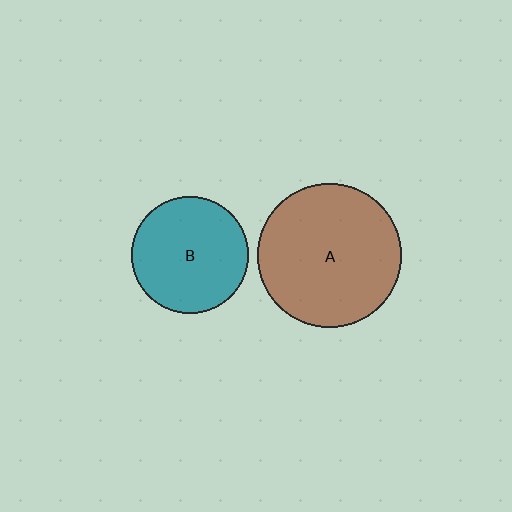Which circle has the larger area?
Circle A (brown).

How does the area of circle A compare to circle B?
Approximately 1.5 times.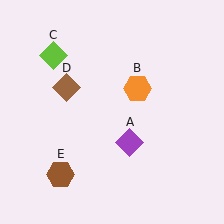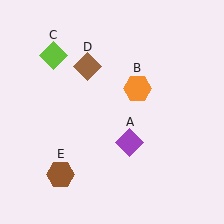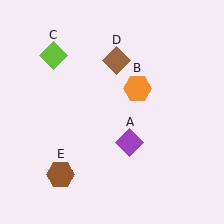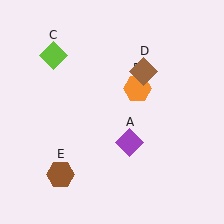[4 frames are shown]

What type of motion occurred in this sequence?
The brown diamond (object D) rotated clockwise around the center of the scene.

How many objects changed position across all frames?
1 object changed position: brown diamond (object D).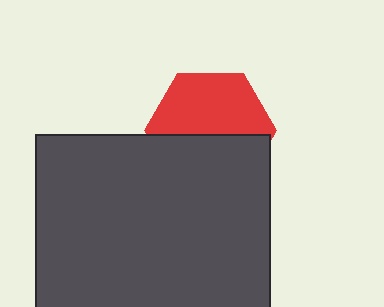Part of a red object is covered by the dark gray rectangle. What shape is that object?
It is a hexagon.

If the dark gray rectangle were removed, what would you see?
You would see the complete red hexagon.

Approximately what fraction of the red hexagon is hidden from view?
Roughly 46% of the red hexagon is hidden behind the dark gray rectangle.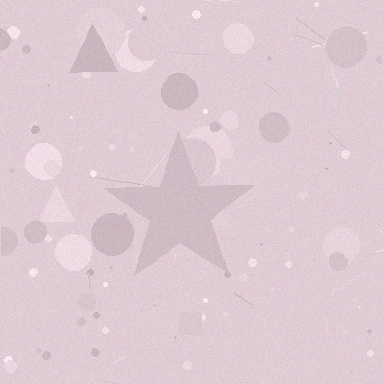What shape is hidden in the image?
A star is hidden in the image.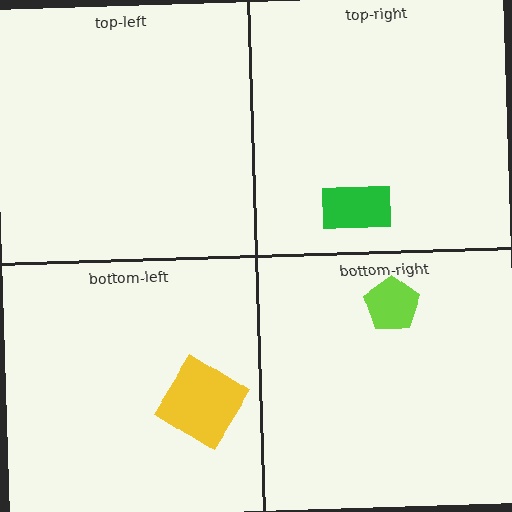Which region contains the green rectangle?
The top-right region.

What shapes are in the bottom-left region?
The yellow diamond.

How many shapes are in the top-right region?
1.